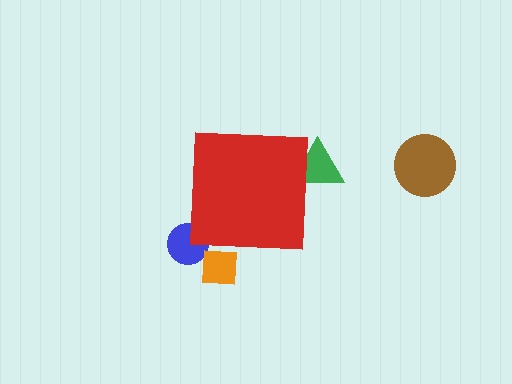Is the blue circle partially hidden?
Yes, the blue circle is partially hidden behind the red square.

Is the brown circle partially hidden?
No, the brown circle is fully visible.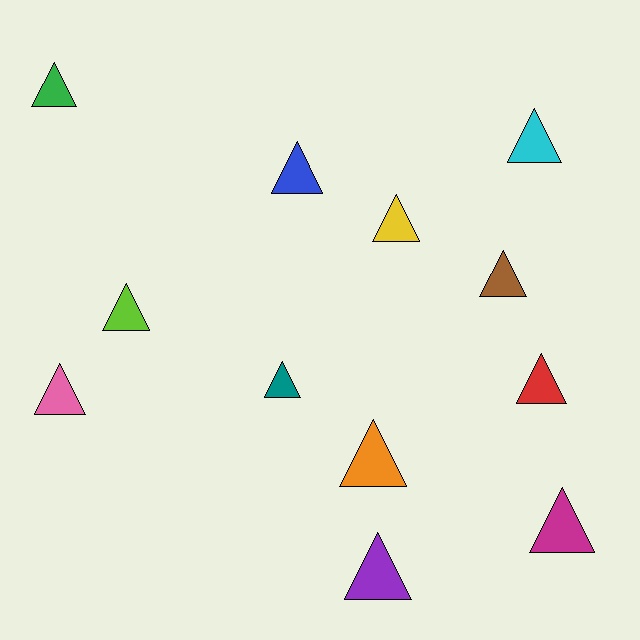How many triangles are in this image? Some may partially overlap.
There are 12 triangles.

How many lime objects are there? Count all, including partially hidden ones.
There is 1 lime object.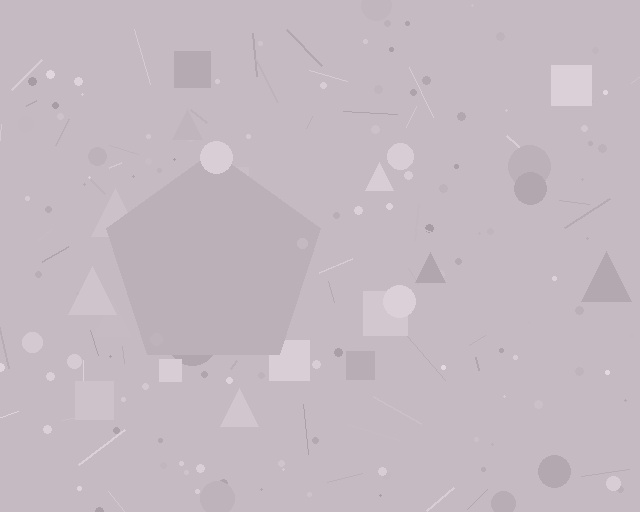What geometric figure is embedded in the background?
A pentagon is embedded in the background.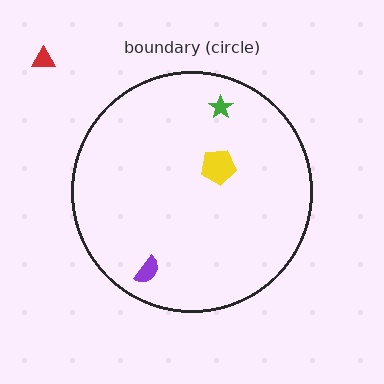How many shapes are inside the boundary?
3 inside, 1 outside.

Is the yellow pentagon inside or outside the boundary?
Inside.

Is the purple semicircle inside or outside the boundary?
Inside.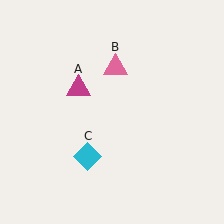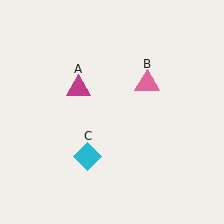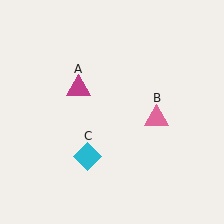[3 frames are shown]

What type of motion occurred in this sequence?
The pink triangle (object B) rotated clockwise around the center of the scene.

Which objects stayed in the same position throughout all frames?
Magenta triangle (object A) and cyan diamond (object C) remained stationary.